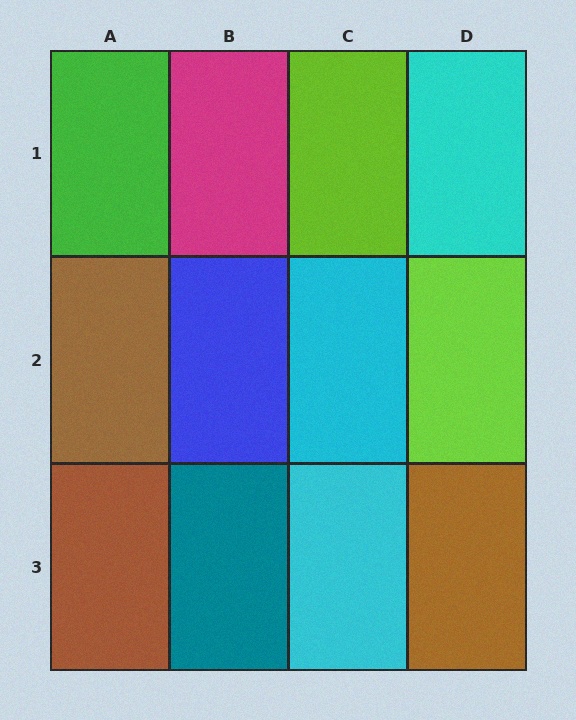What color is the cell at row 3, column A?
Brown.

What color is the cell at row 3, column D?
Brown.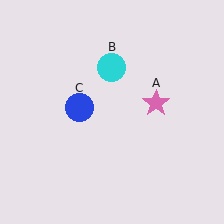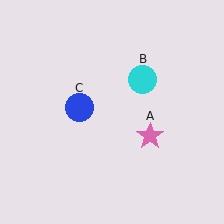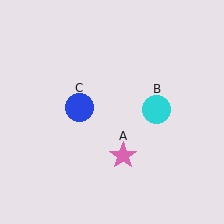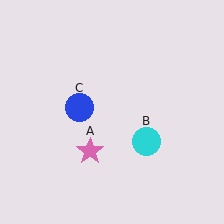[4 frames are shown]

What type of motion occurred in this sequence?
The pink star (object A), cyan circle (object B) rotated clockwise around the center of the scene.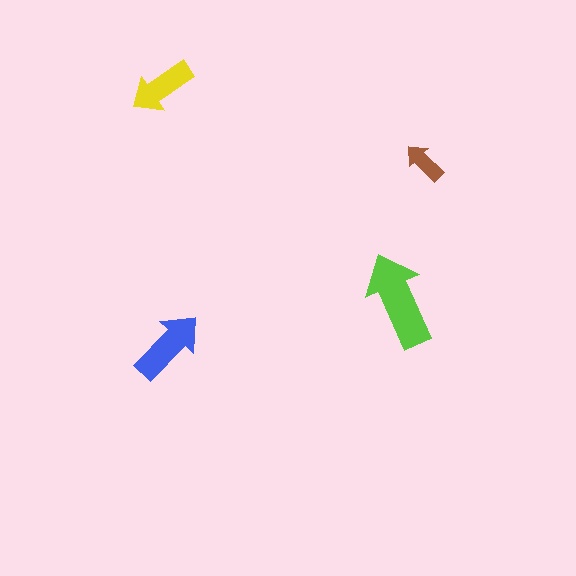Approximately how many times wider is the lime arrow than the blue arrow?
About 1.5 times wider.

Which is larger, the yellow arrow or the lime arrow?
The lime one.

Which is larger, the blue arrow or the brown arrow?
The blue one.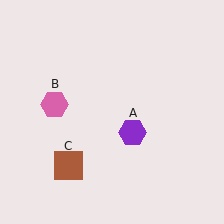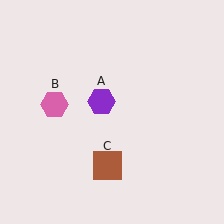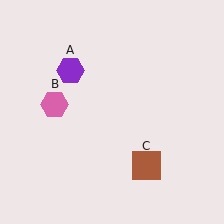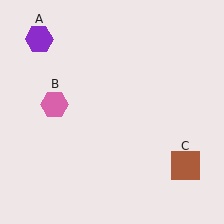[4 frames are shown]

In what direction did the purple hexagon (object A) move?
The purple hexagon (object A) moved up and to the left.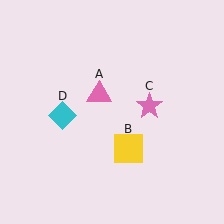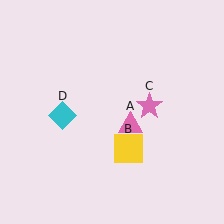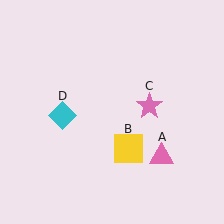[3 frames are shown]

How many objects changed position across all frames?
1 object changed position: pink triangle (object A).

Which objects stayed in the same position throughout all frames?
Yellow square (object B) and pink star (object C) and cyan diamond (object D) remained stationary.